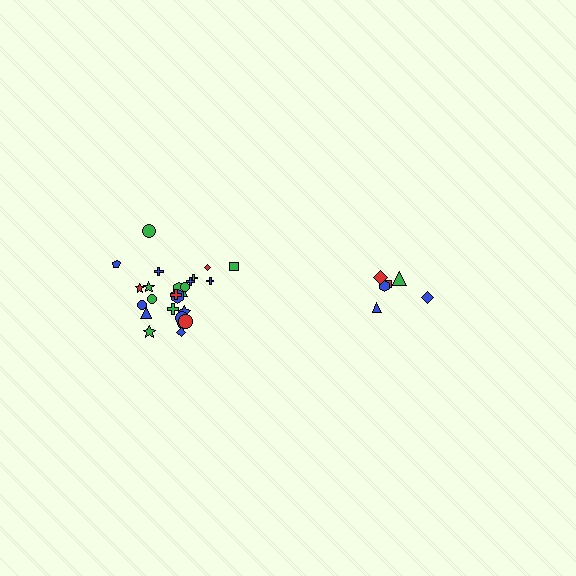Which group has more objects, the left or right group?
The left group.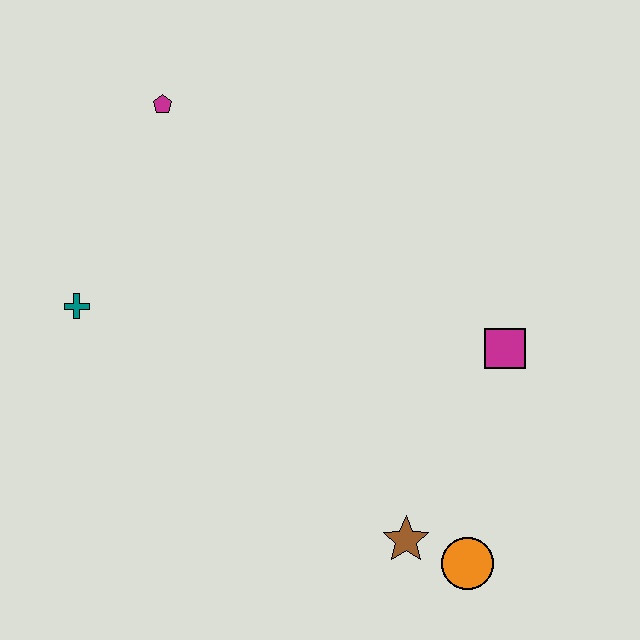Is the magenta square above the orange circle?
Yes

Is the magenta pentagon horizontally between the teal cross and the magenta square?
Yes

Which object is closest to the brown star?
The orange circle is closest to the brown star.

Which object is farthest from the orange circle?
The magenta pentagon is farthest from the orange circle.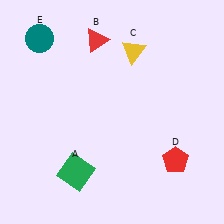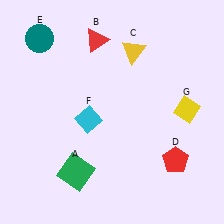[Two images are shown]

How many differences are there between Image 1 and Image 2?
There are 2 differences between the two images.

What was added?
A cyan diamond (F), a yellow diamond (G) were added in Image 2.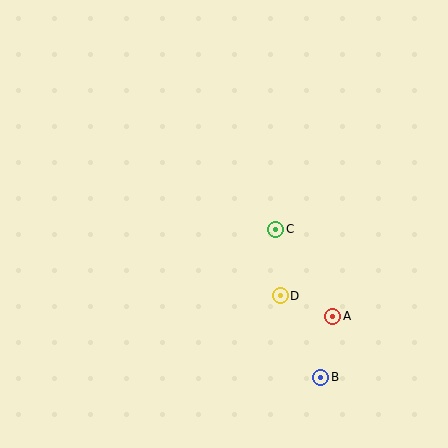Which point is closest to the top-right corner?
Point C is closest to the top-right corner.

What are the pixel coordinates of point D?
Point D is at (280, 296).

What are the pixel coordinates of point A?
Point A is at (333, 316).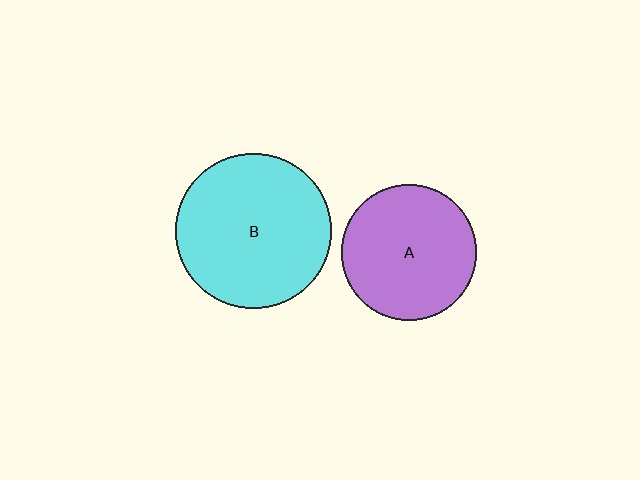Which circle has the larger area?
Circle B (cyan).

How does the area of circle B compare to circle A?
Approximately 1.3 times.